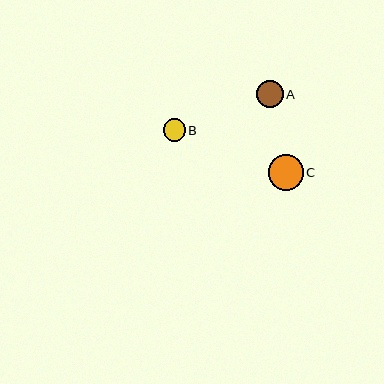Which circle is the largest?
Circle C is the largest with a size of approximately 35 pixels.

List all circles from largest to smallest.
From largest to smallest: C, A, B.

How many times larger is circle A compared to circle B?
Circle A is approximately 1.2 times the size of circle B.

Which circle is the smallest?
Circle B is the smallest with a size of approximately 22 pixels.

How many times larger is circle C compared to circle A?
Circle C is approximately 1.3 times the size of circle A.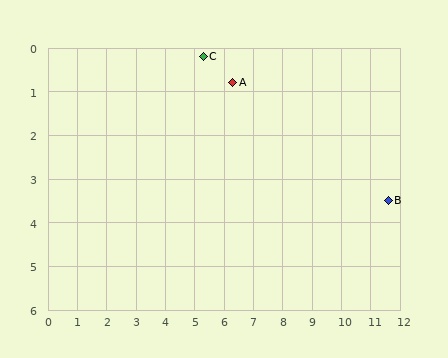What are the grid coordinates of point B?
Point B is at approximately (11.6, 3.5).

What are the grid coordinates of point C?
Point C is at approximately (5.3, 0.2).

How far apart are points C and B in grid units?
Points C and B are about 7.1 grid units apart.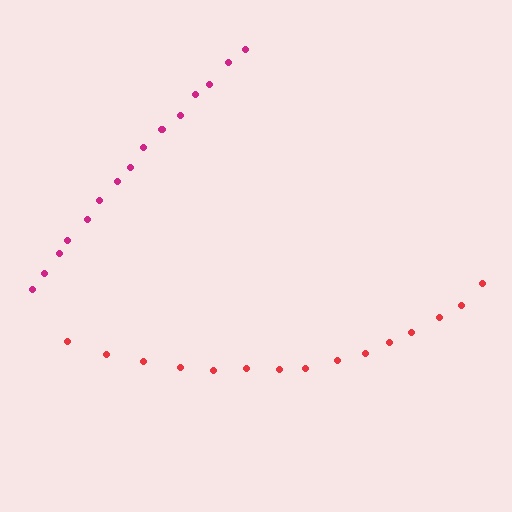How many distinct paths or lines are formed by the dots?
There are 2 distinct paths.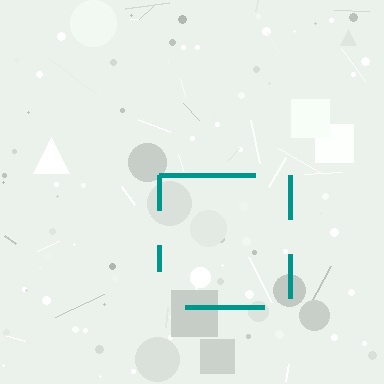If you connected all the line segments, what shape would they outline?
They would outline a square.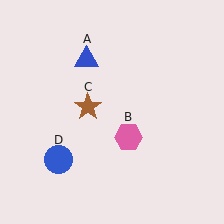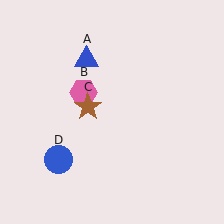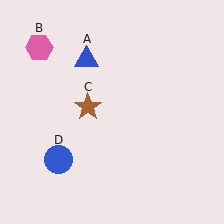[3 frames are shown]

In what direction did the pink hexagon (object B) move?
The pink hexagon (object B) moved up and to the left.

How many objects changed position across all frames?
1 object changed position: pink hexagon (object B).